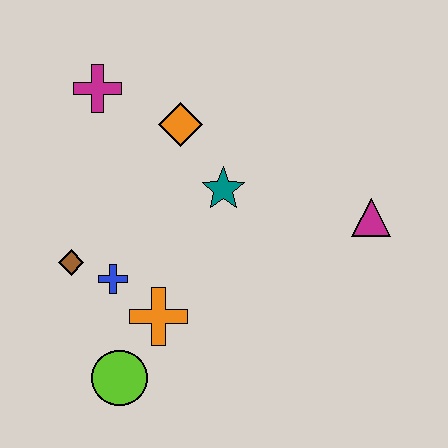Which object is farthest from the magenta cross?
The magenta triangle is farthest from the magenta cross.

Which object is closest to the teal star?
The orange diamond is closest to the teal star.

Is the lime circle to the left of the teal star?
Yes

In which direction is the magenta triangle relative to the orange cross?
The magenta triangle is to the right of the orange cross.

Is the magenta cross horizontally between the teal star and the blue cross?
No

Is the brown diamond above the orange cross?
Yes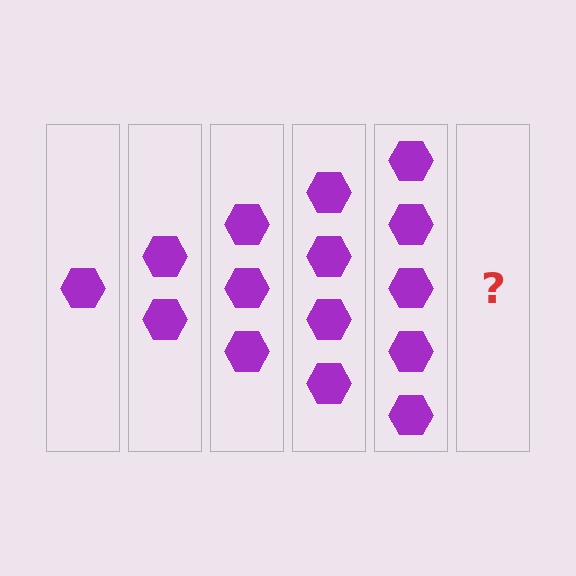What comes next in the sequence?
The next element should be 6 hexagons.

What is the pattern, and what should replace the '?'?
The pattern is that each step adds one more hexagon. The '?' should be 6 hexagons.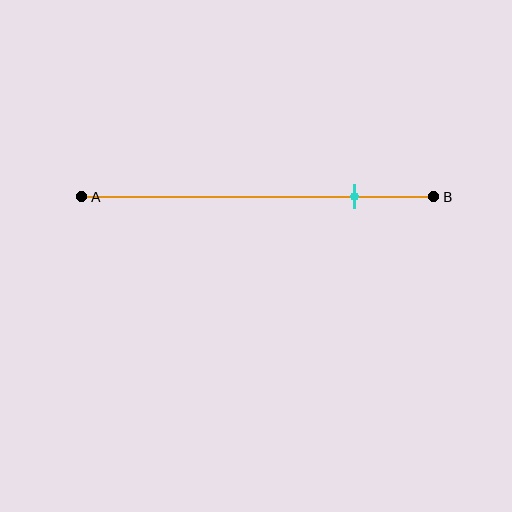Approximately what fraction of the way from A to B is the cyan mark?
The cyan mark is approximately 75% of the way from A to B.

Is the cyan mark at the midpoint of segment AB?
No, the mark is at about 75% from A, not at the 50% midpoint.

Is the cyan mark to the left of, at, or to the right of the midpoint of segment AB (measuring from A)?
The cyan mark is to the right of the midpoint of segment AB.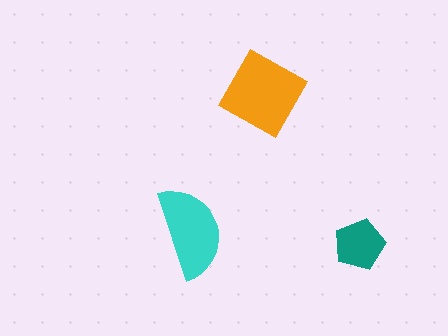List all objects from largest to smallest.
The orange square, the cyan semicircle, the teal pentagon.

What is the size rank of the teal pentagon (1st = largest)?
3rd.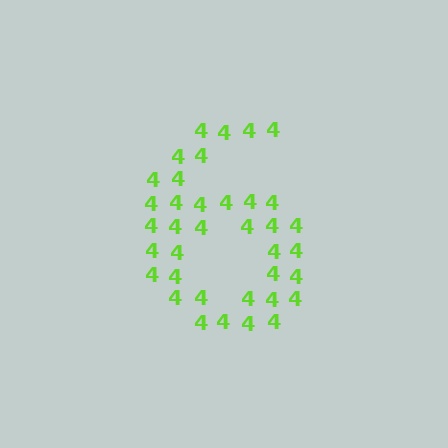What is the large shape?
The large shape is the digit 6.